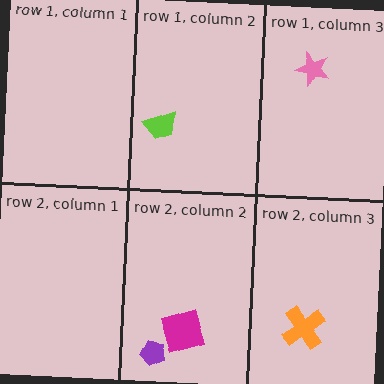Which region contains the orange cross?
The row 2, column 3 region.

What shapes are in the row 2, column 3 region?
The orange cross.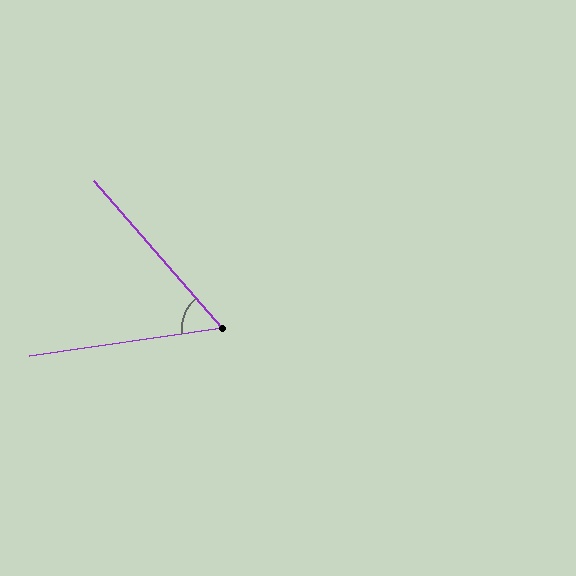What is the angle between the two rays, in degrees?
Approximately 57 degrees.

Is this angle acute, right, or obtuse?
It is acute.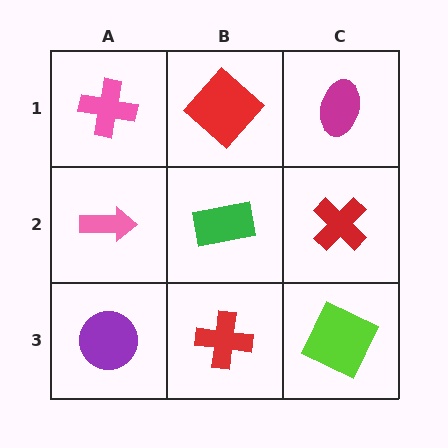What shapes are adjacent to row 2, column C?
A magenta ellipse (row 1, column C), a lime square (row 3, column C), a green rectangle (row 2, column B).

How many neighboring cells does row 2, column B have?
4.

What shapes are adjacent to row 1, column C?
A red cross (row 2, column C), a red diamond (row 1, column B).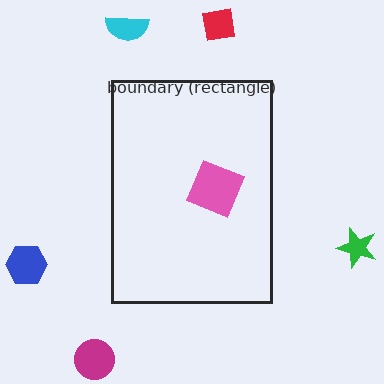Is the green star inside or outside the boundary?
Outside.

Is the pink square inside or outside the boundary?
Inside.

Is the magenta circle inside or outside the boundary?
Outside.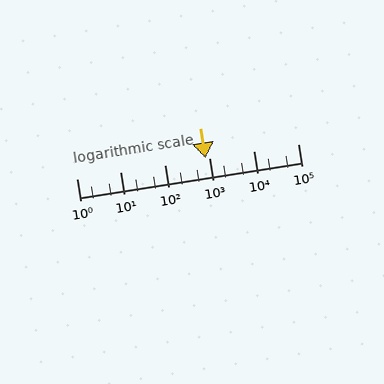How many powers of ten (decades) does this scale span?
The scale spans 5 decades, from 1 to 100000.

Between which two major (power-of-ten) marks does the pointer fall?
The pointer is between 100 and 1000.